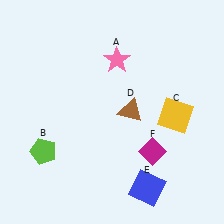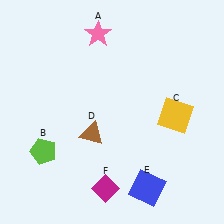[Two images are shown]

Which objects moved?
The objects that moved are: the pink star (A), the brown triangle (D), the magenta diamond (F).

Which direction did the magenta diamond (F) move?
The magenta diamond (F) moved left.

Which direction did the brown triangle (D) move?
The brown triangle (D) moved left.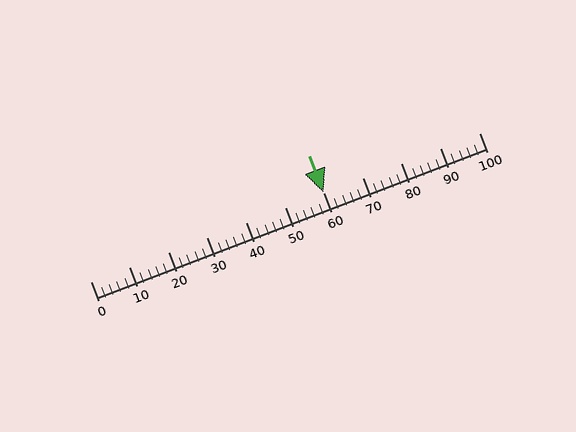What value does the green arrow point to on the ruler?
The green arrow points to approximately 60.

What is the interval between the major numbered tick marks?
The major tick marks are spaced 10 units apart.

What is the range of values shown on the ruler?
The ruler shows values from 0 to 100.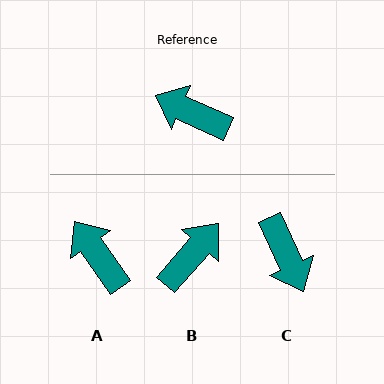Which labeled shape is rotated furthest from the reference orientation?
C, about 139 degrees away.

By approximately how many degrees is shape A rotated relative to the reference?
Approximately 32 degrees clockwise.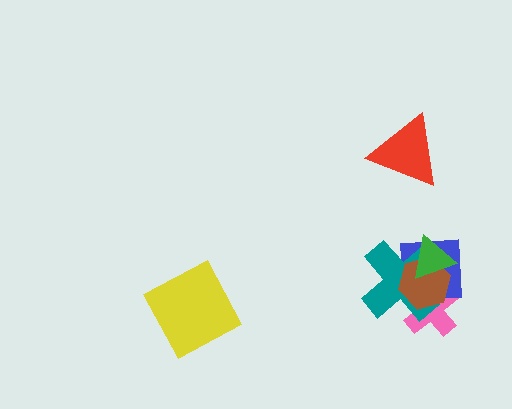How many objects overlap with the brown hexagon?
4 objects overlap with the brown hexagon.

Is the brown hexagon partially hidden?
Yes, it is partially covered by another shape.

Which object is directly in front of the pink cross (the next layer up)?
The blue square is directly in front of the pink cross.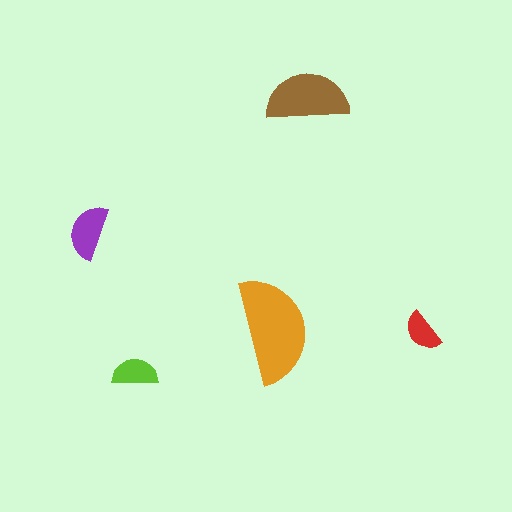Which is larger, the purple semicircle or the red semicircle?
The purple one.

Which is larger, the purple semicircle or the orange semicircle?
The orange one.